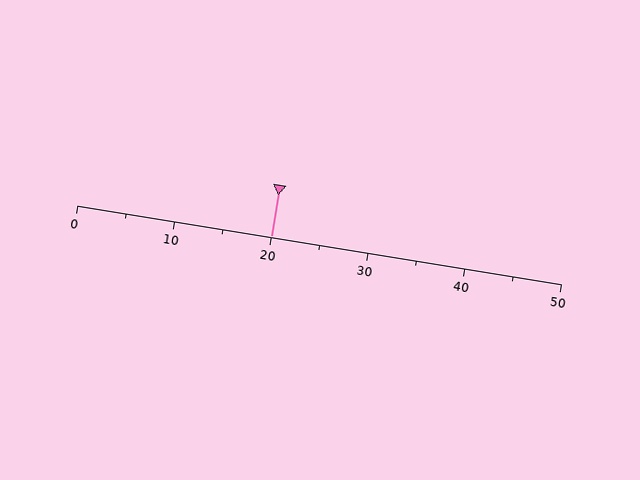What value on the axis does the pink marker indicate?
The marker indicates approximately 20.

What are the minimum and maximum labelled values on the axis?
The axis runs from 0 to 50.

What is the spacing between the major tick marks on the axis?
The major ticks are spaced 10 apart.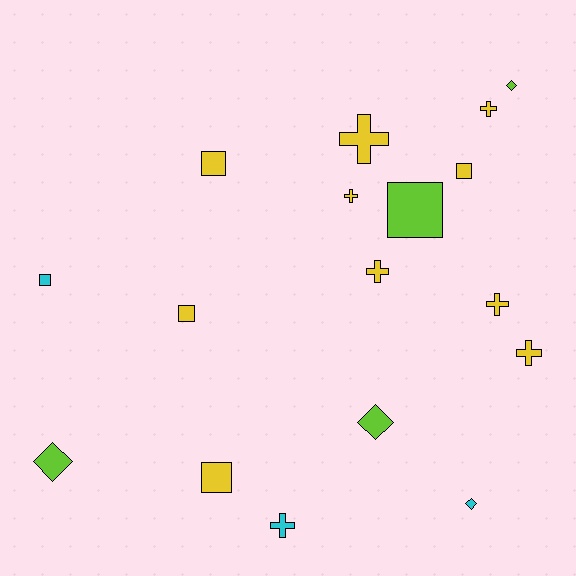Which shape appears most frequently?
Cross, with 7 objects.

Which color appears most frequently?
Yellow, with 10 objects.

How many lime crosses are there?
There are no lime crosses.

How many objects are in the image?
There are 17 objects.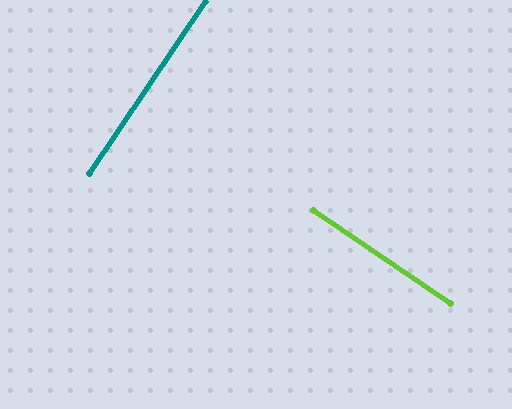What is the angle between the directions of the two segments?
Approximately 89 degrees.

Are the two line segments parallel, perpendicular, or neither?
Perpendicular — they meet at approximately 89°.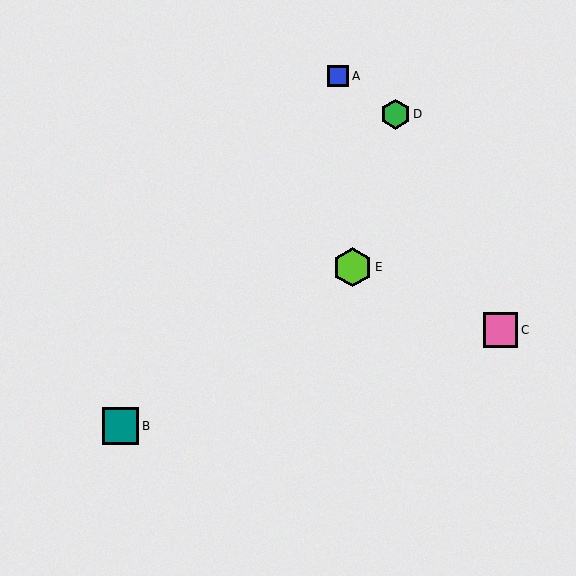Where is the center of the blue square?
The center of the blue square is at (338, 76).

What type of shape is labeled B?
Shape B is a teal square.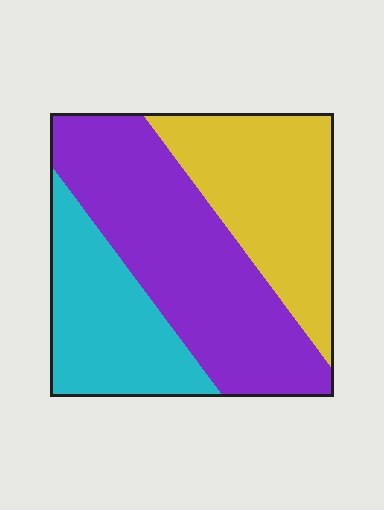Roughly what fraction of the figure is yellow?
Yellow takes up about one third (1/3) of the figure.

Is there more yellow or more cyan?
Yellow.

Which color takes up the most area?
Purple, at roughly 45%.